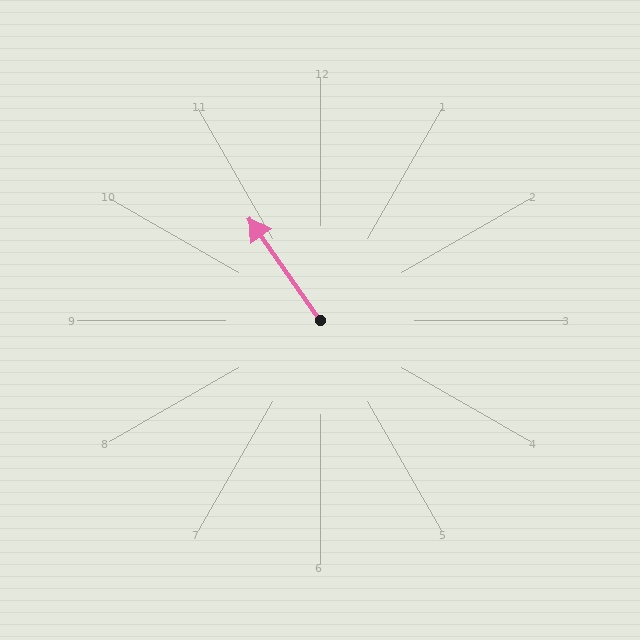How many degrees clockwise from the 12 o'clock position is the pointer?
Approximately 325 degrees.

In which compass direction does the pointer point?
Northwest.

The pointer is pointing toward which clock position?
Roughly 11 o'clock.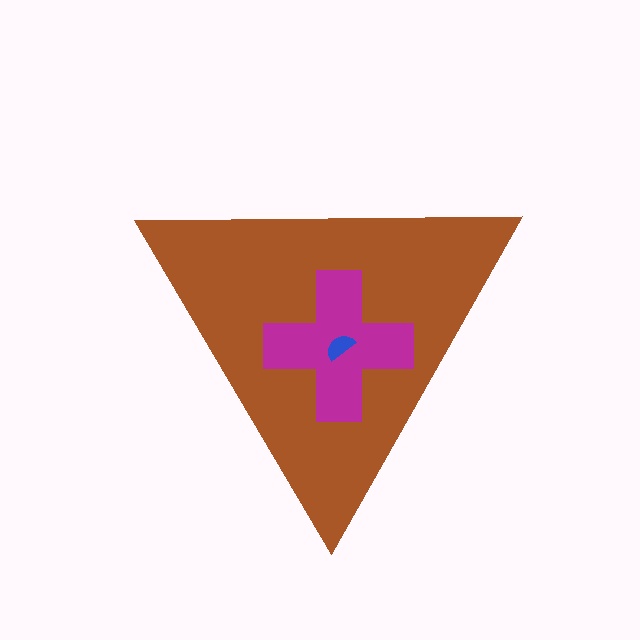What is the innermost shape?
The blue semicircle.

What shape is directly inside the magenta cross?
The blue semicircle.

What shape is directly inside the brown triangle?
The magenta cross.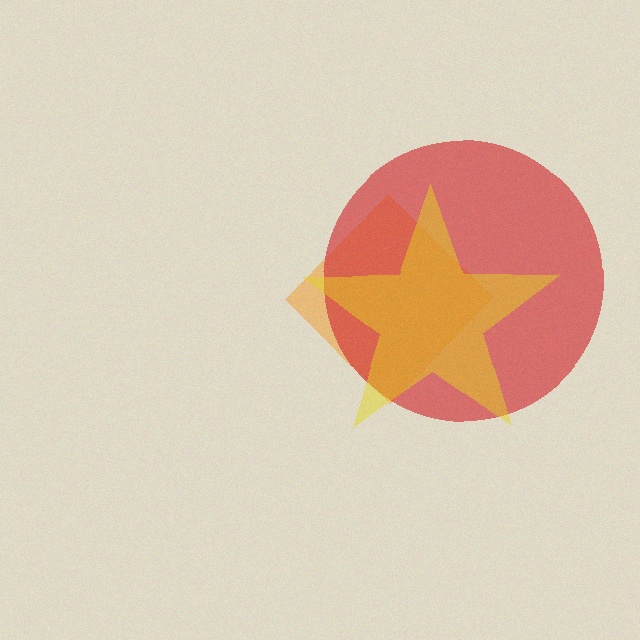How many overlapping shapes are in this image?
There are 3 overlapping shapes in the image.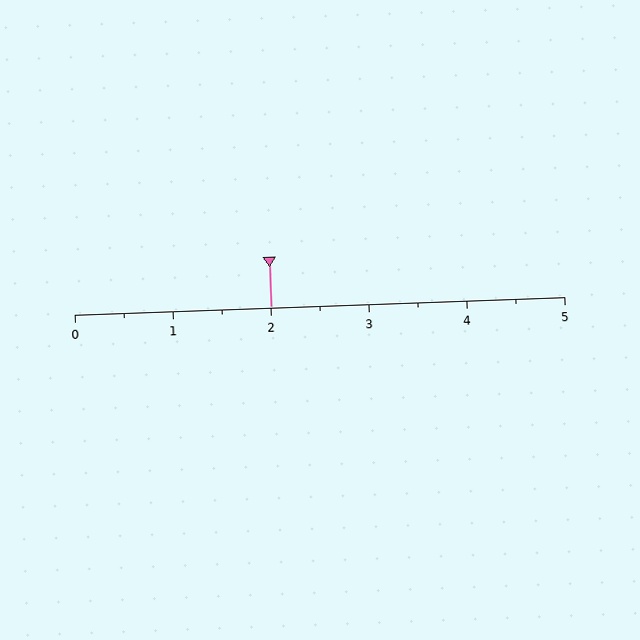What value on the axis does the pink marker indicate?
The marker indicates approximately 2.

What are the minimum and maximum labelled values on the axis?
The axis runs from 0 to 5.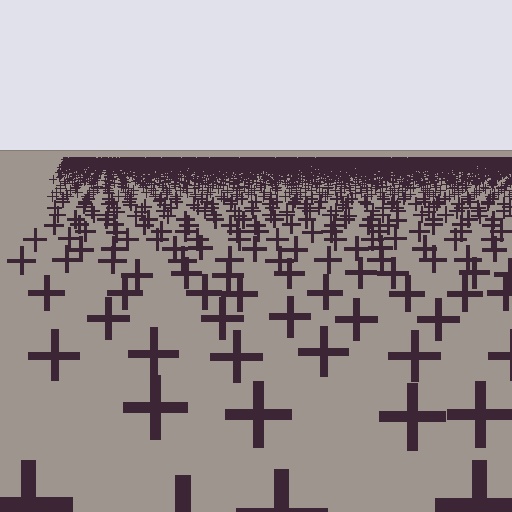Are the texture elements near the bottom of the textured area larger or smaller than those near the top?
Larger. Near the bottom, elements are closer to the viewer and appear at a bigger on-screen size.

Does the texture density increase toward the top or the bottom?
Density increases toward the top.